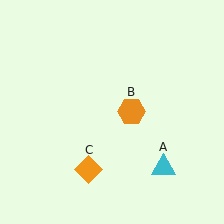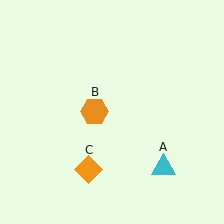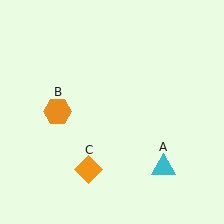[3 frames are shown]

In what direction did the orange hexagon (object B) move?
The orange hexagon (object B) moved left.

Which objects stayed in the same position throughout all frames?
Cyan triangle (object A) and orange diamond (object C) remained stationary.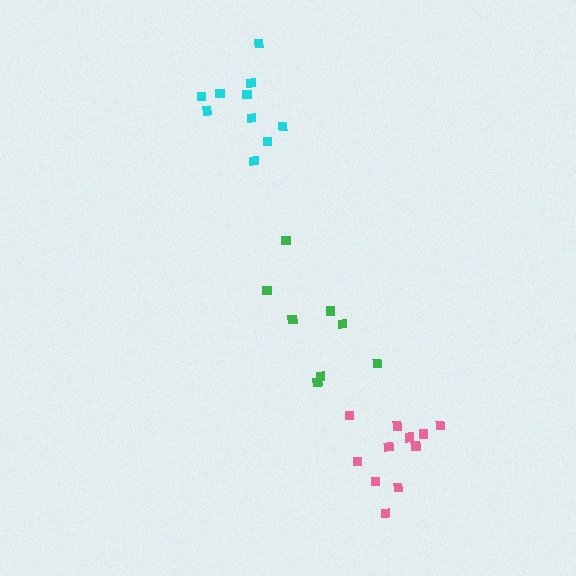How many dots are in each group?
Group 1: 11 dots, Group 2: 8 dots, Group 3: 10 dots (29 total).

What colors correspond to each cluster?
The clusters are colored: pink, green, cyan.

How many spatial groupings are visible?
There are 3 spatial groupings.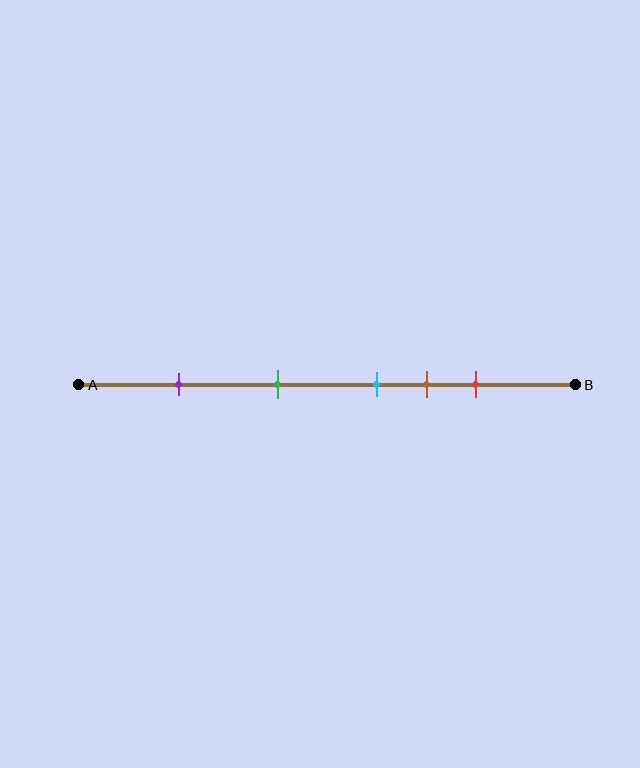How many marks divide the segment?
There are 5 marks dividing the segment.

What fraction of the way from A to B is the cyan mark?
The cyan mark is approximately 60% (0.6) of the way from A to B.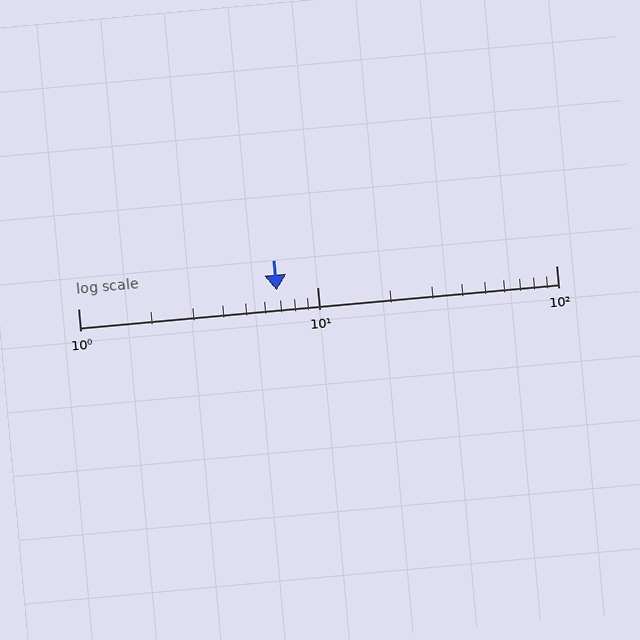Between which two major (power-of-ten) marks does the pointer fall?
The pointer is between 1 and 10.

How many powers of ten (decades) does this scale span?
The scale spans 2 decades, from 1 to 100.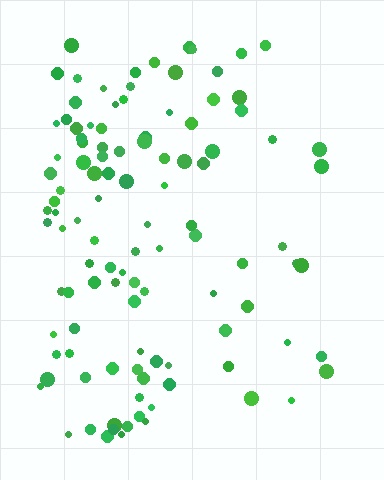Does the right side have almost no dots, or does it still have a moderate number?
Still a moderate number, just noticeably fewer than the left.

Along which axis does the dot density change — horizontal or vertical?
Horizontal.